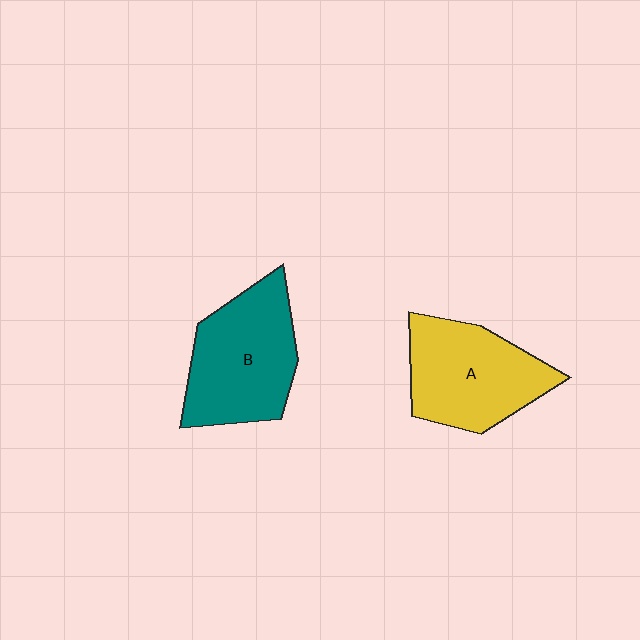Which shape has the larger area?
Shape B (teal).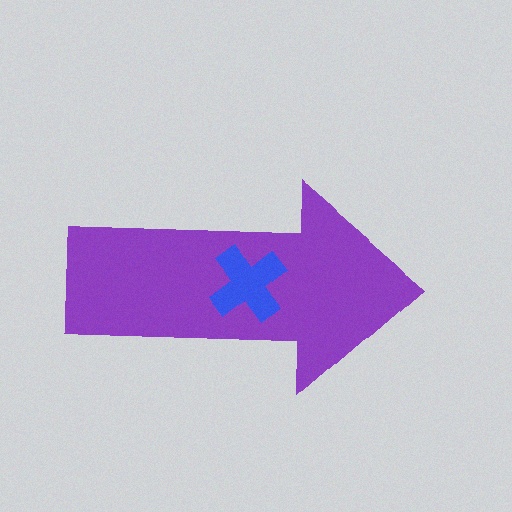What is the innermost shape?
The blue cross.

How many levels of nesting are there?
2.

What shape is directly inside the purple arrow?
The blue cross.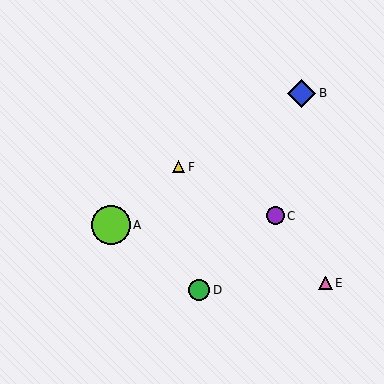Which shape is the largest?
The lime circle (labeled A) is the largest.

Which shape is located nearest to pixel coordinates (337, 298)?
The pink triangle (labeled E) at (326, 283) is nearest to that location.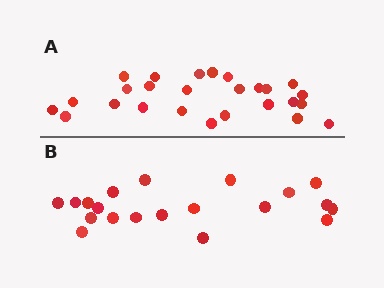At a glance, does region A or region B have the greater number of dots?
Region A (the top region) has more dots.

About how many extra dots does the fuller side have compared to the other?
Region A has about 6 more dots than region B.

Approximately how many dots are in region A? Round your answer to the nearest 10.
About 30 dots. (The exact count is 26, which rounds to 30.)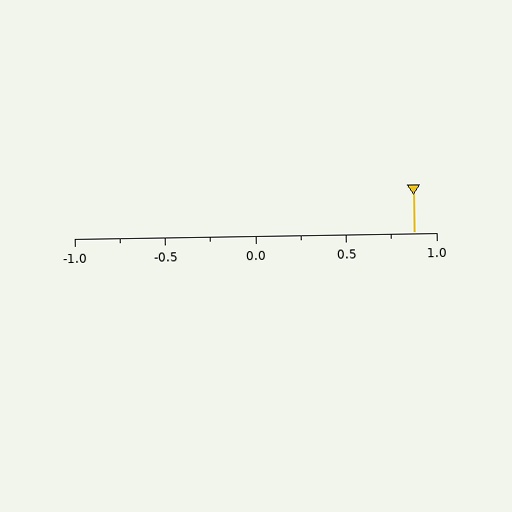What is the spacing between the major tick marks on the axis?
The major ticks are spaced 0.5 apart.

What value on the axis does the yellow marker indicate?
The marker indicates approximately 0.88.